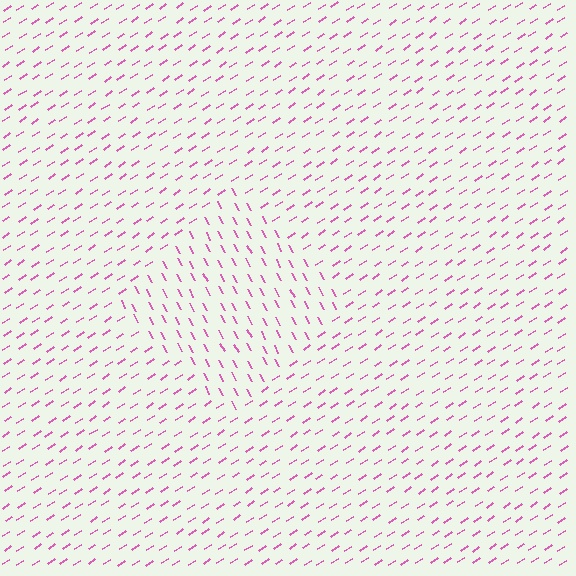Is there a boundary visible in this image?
Yes, there is a texture boundary formed by a change in line orientation.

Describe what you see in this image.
The image is filled with small pink line segments. A diamond region in the image has lines oriented differently from the surrounding lines, creating a visible texture boundary.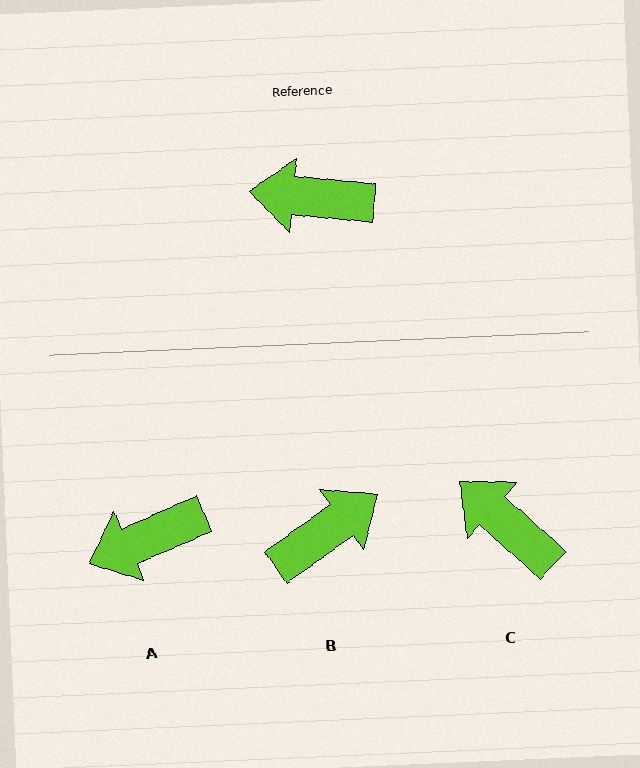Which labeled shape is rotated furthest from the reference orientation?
B, about 139 degrees away.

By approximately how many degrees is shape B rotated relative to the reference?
Approximately 139 degrees clockwise.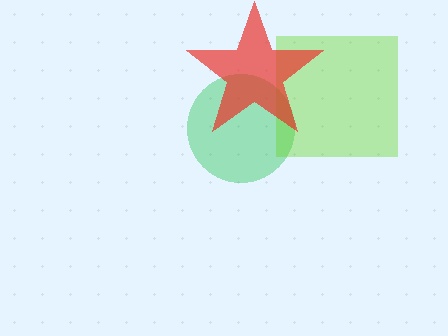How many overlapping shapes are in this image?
There are 3 overlapping shapes in the image.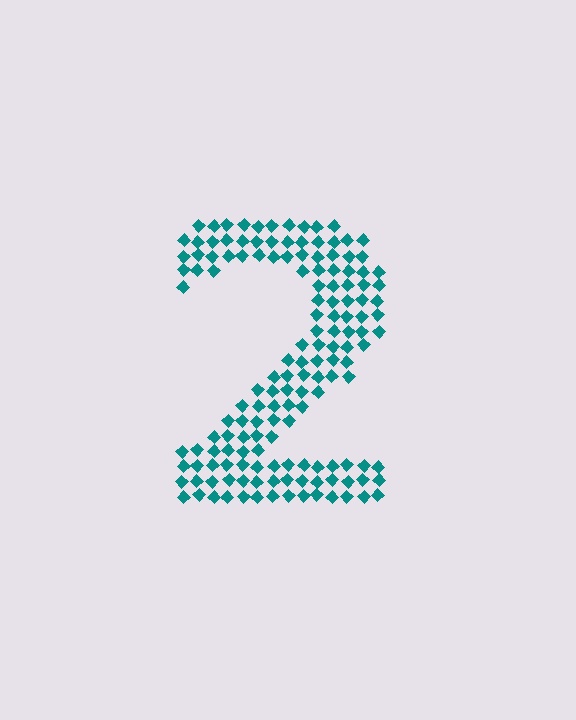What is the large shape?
The large shape is the digit 2.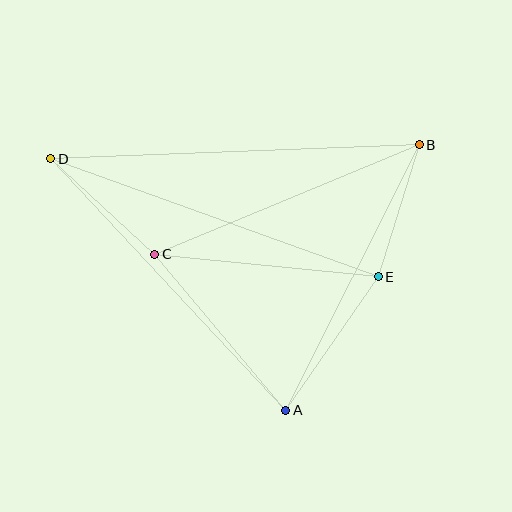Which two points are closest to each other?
Points B and E are closest to each other.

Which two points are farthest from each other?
Points B and D are farthest from each other.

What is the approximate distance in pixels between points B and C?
The distance between B and C is approximately 286 pixels.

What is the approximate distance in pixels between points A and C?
The distance between A and C is approximately 203 pixels.